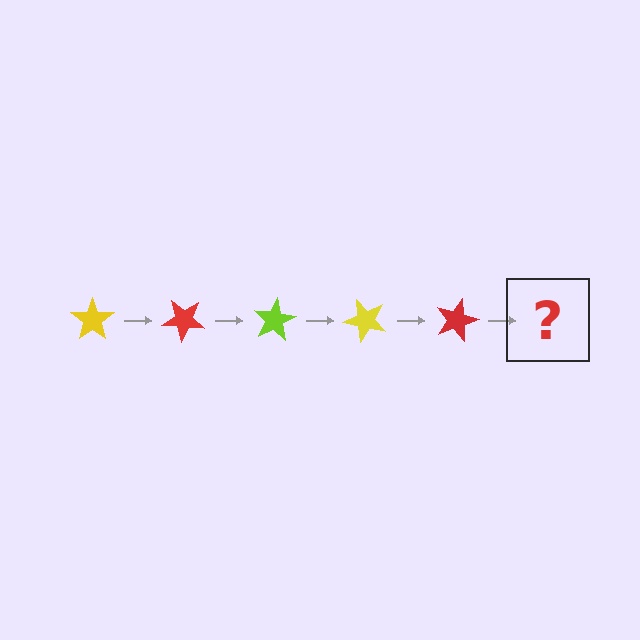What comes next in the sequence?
The next element should be a lime star, rotated 200 degrees from the start.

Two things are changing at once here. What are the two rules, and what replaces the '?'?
The two rules are that it rotates 40 degrees each step and the color cycles through yellow, red, and lime. The '?' should be a lime star, rotated 200 degrees from the start.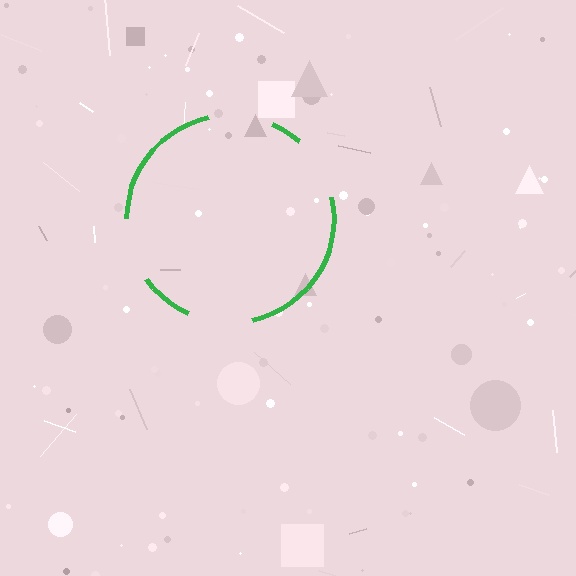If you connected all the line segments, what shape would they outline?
They would outline a circle.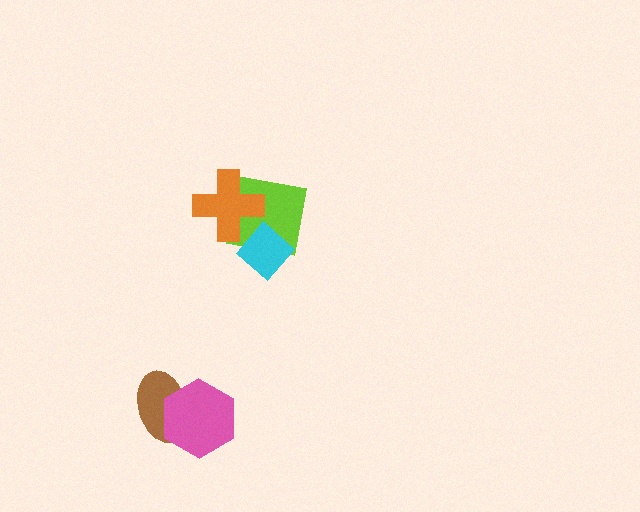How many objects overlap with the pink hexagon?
1 object overlaps with the pink hexagon.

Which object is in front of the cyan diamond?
The orange cross is in front of the cyan diamond.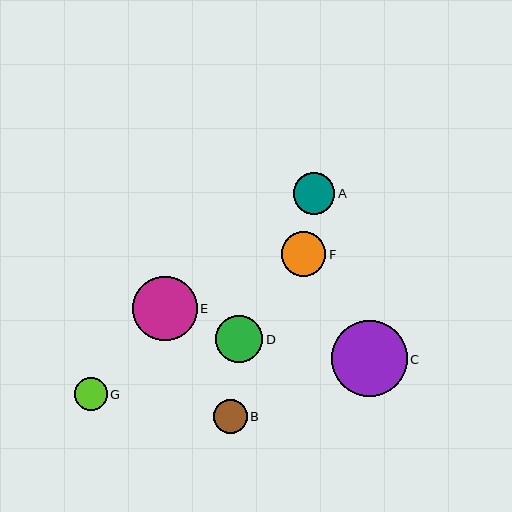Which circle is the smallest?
Circle G is the smallest with a size of approximately 33 pixels.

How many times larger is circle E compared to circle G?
Circle E is approximately 1.9 times the size of circle G.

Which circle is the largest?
Circle C is the largest with a size of approximately 76 pixels.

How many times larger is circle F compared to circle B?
Circle F is approximately 1.3 times the size of circle B.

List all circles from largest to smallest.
From largest to smallest: C, E, D, F, A, B, G.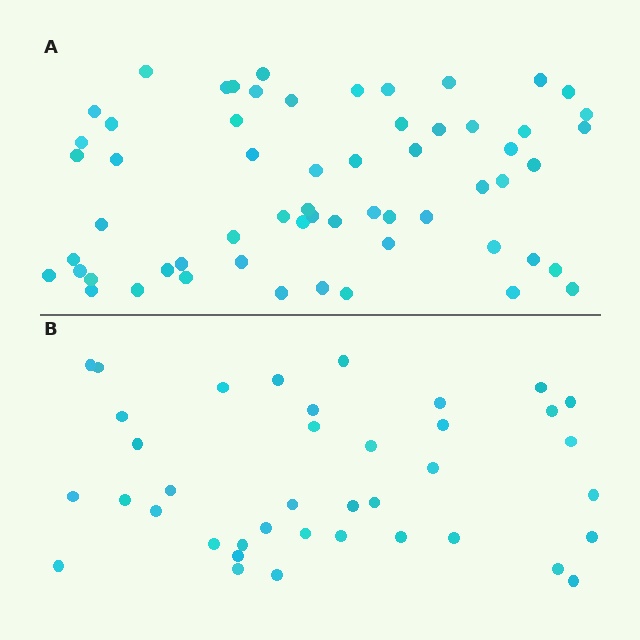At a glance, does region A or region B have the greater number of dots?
Region A (the top region) has more dots.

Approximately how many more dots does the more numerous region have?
Region A has approximately 20 more dots than region B.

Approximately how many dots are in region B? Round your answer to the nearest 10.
About 40 dots. (The exact count is 39, which rounds to 40.)